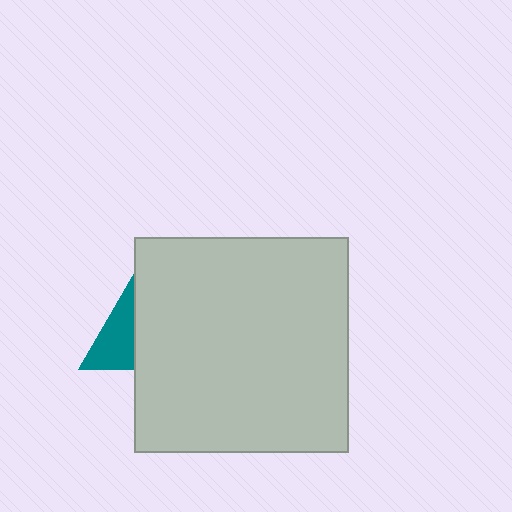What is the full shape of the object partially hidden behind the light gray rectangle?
The partially hidden object is a teal triangle.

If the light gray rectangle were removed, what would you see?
You would see the complete teal triangle.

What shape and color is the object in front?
The object in front is a light gray rectangle.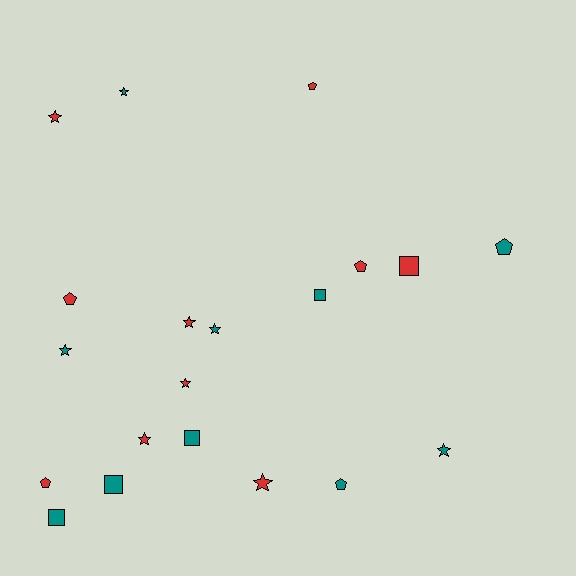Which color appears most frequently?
Teal, with 10 objects.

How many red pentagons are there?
There are 4 red pentagons.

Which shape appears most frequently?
Star, with 9 objects.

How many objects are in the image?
There are 20 objects.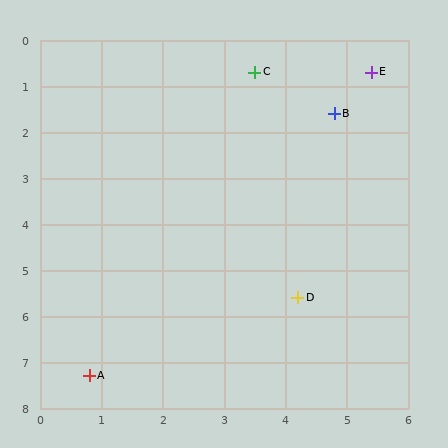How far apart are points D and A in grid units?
Points D and A are about 3.8 grid units apart.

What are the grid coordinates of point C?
Point C is at approximately (3.5, 0.7).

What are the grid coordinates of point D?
Point D is at approximately (4.2, 5.6).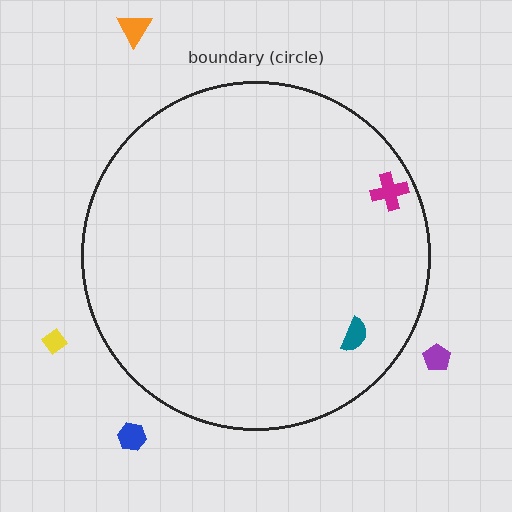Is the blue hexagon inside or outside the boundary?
Outside.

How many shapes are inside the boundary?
2 inside, 4 outside.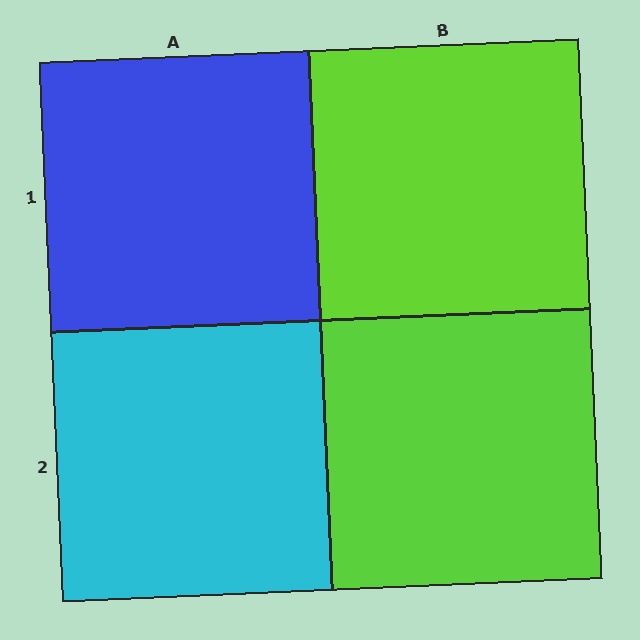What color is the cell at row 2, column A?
Cyan.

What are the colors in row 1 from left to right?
Blue, lime.